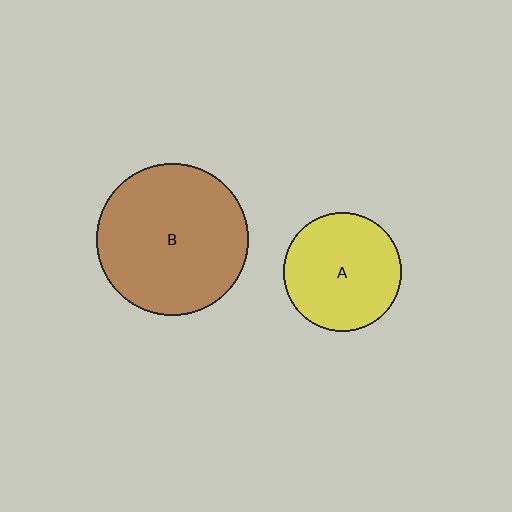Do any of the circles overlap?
No, none of the circles overlap.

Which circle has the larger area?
Circle B (brown).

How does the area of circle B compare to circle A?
Approximately 1.6 times.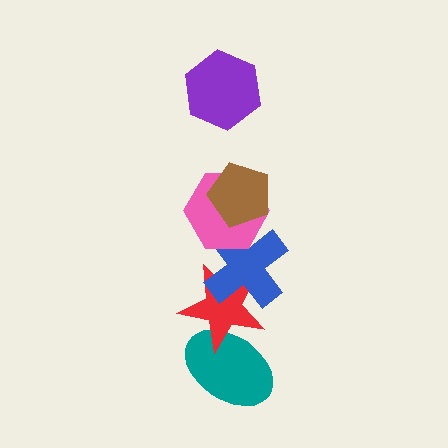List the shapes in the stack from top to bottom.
From top to bottom: the purple hexagon, the brown pentagon, the pink hexagon, the blue cross, the red star, the teal ellipse.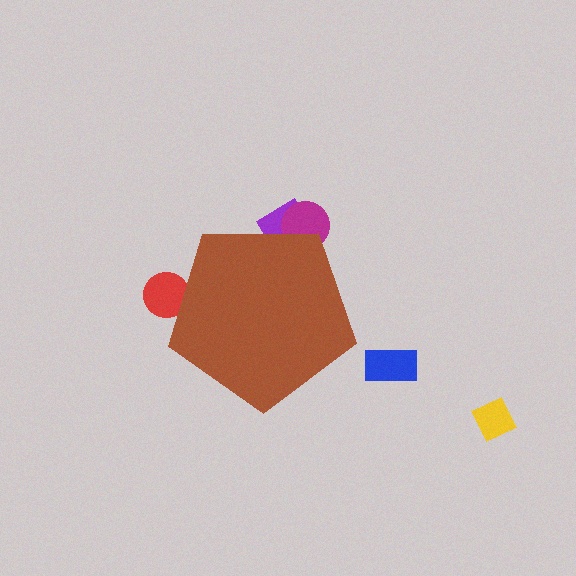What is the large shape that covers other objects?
A brown pentagon.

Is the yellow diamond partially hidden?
No, the yellow diamond is fully visible.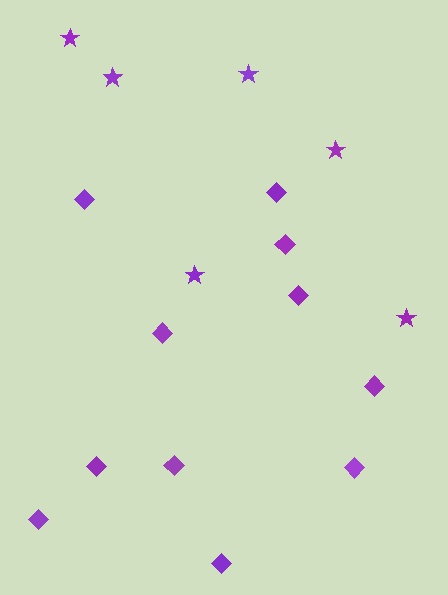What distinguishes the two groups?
There are 2 groups: one group of stars (6) and one group of diamonds (11).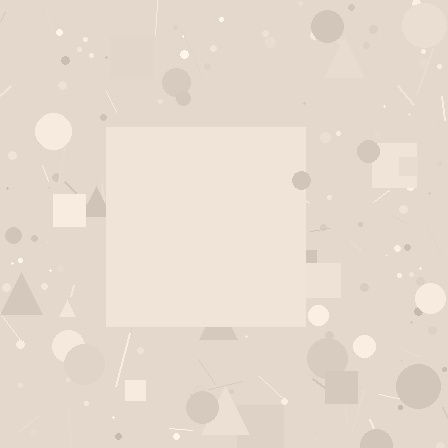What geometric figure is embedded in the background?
A square is embedded in the background.